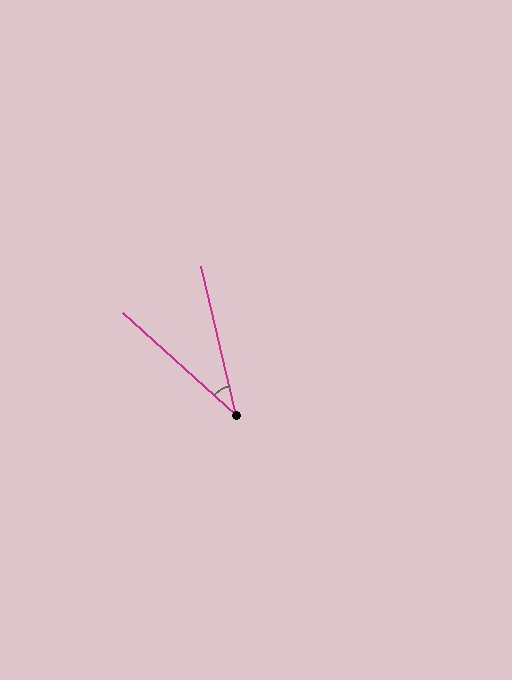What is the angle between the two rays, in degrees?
Approximately 35 degrees.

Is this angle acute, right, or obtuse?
It is acute.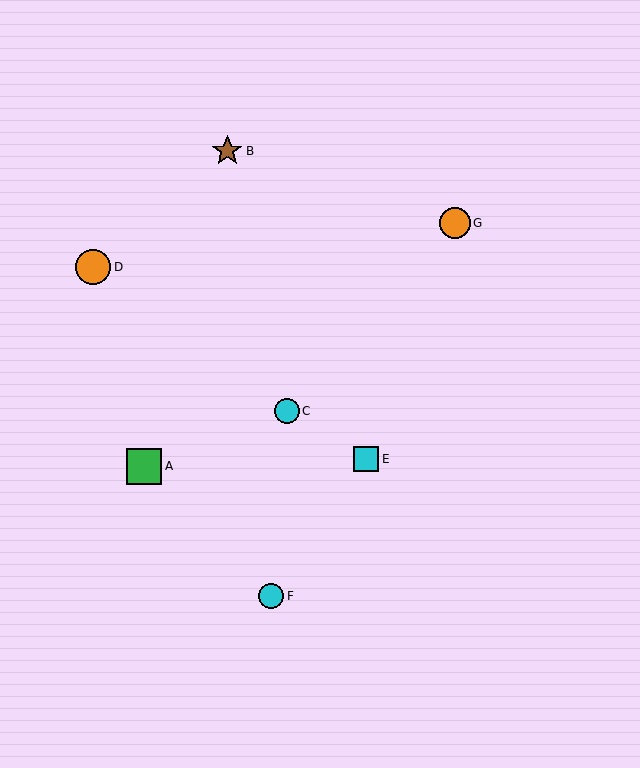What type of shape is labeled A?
Shape A is a green square.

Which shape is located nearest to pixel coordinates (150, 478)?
The green square (labeled A) at (144, 466) is nearest to that location.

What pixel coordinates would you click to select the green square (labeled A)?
Click at (144, 466) to select the green square A.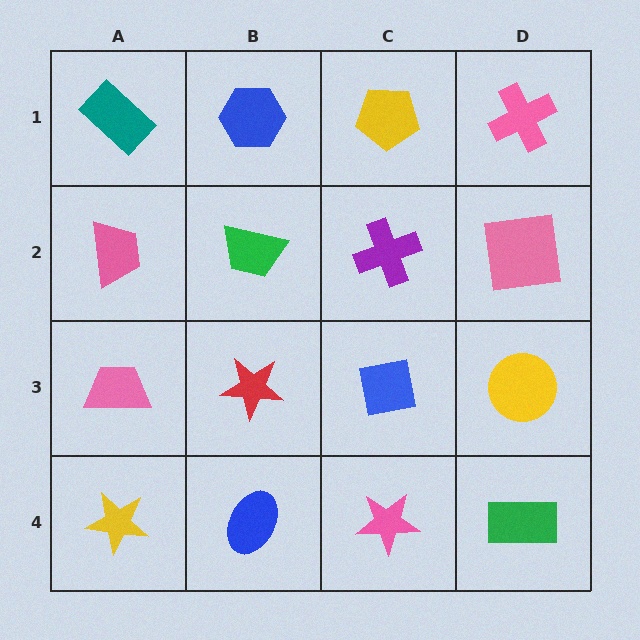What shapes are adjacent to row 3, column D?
A pink square (row 2, column D), a green rectangle (row 4, column D), a blue square (row 3, column C).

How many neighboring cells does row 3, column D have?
3.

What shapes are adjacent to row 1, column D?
A pink square (row 2, column D), a yellow pentagon (row 1, column C).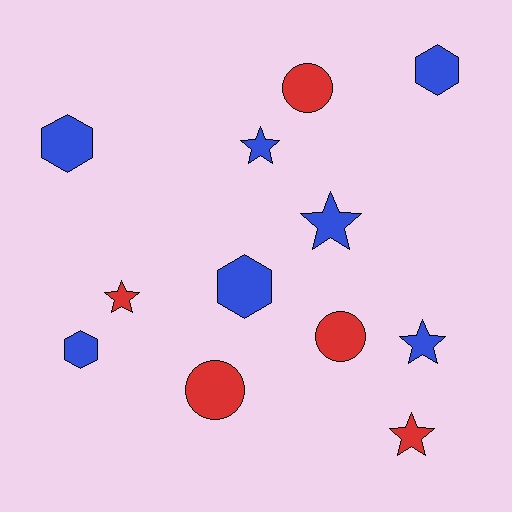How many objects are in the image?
There are 12 objects.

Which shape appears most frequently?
Star, with 5 objects.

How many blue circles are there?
There are no blue circles.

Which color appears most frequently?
Blue, with 7 objects.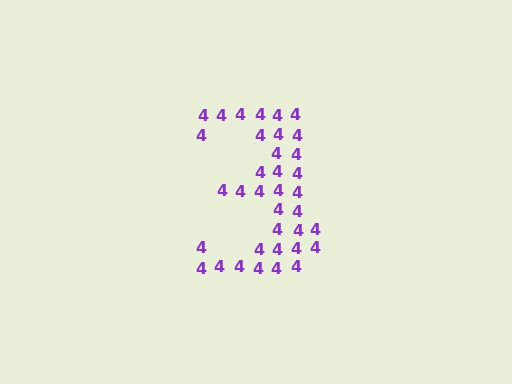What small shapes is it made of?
It is made of small digit 4's.